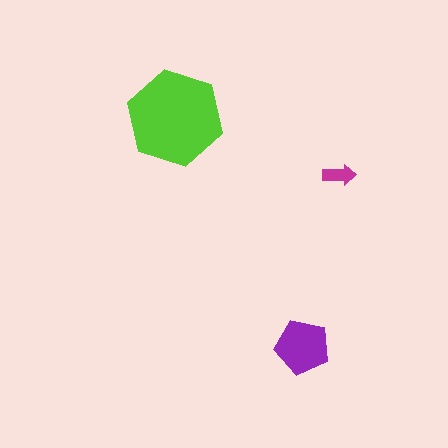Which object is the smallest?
The magenta arrow.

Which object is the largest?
The lime hexagon.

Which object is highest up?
The lime hexagon is topmost.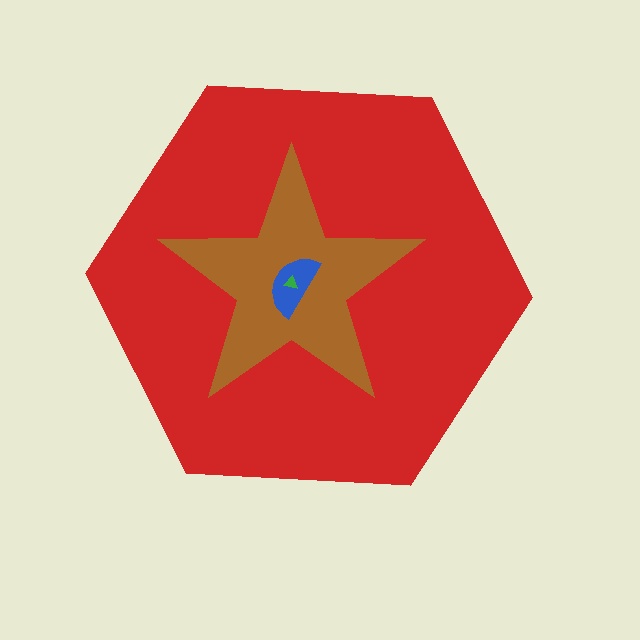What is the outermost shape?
The red hexagon.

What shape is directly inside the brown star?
The blue semicircle.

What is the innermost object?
The green triangle.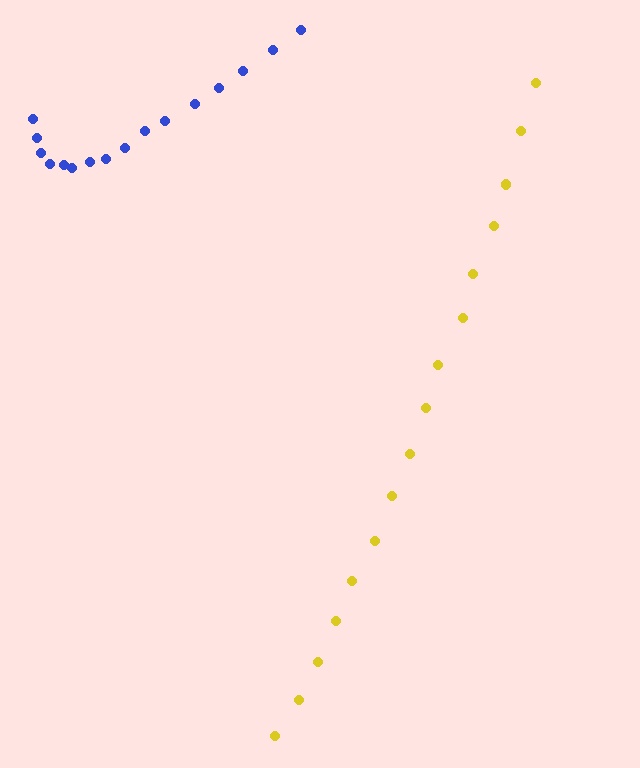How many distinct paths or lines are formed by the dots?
There are 2 distinct paths.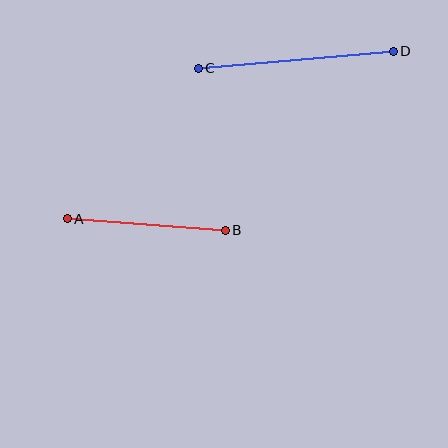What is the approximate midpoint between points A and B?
The midpoint is at approximately (146, 225) pixels.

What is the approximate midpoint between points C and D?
The midpoint is at approximately (296, 60) pixels.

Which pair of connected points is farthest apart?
Points C and D are farthest apart.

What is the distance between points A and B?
The distance is approximately 159 pixels.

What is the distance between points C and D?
The distance is approximately 195 pixels.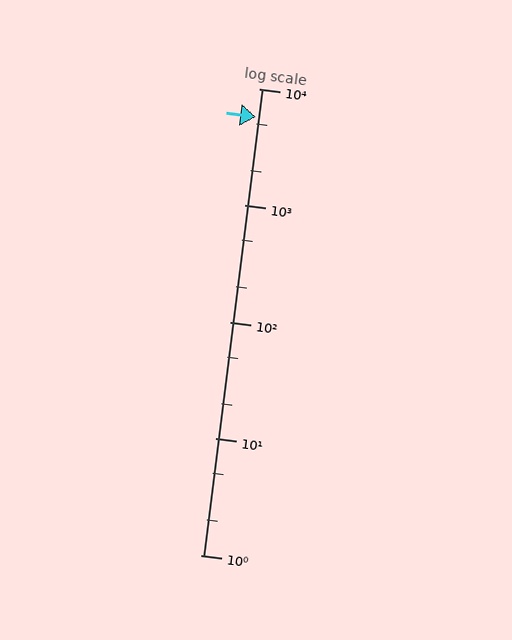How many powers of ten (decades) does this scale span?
The scale spans 4 decades, from 1 to 10000.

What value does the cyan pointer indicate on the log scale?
The pointer indicates approximately 5700.